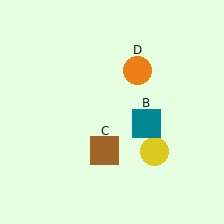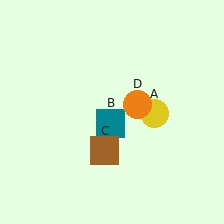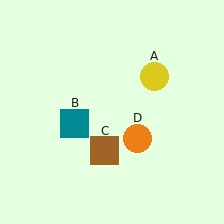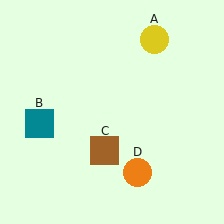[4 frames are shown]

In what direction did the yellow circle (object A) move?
The yellow circle (object A) moved up.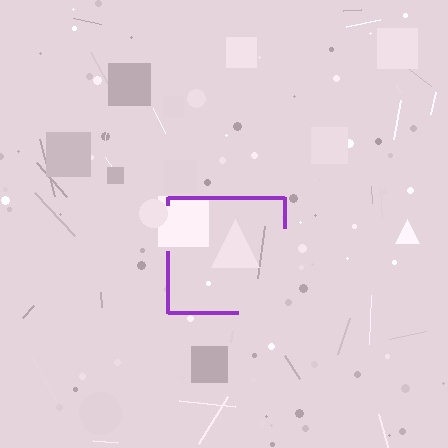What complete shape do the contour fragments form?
The contour fragments form a square.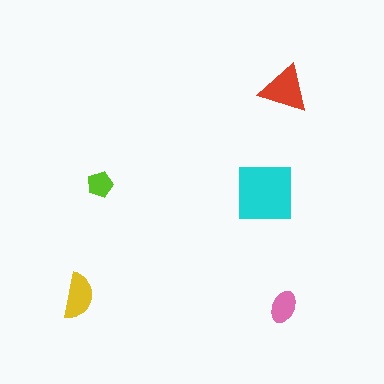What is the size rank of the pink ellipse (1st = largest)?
4th.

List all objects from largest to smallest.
The cyan square, the red triangle, the yellow semicircle, the pink ellipse, the lime pentagon.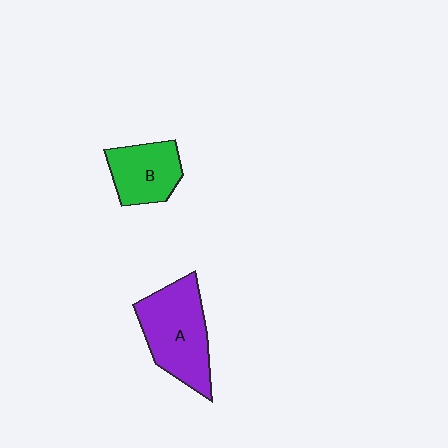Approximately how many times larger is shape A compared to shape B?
Approximately 1.5 times.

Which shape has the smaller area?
Shape B (green).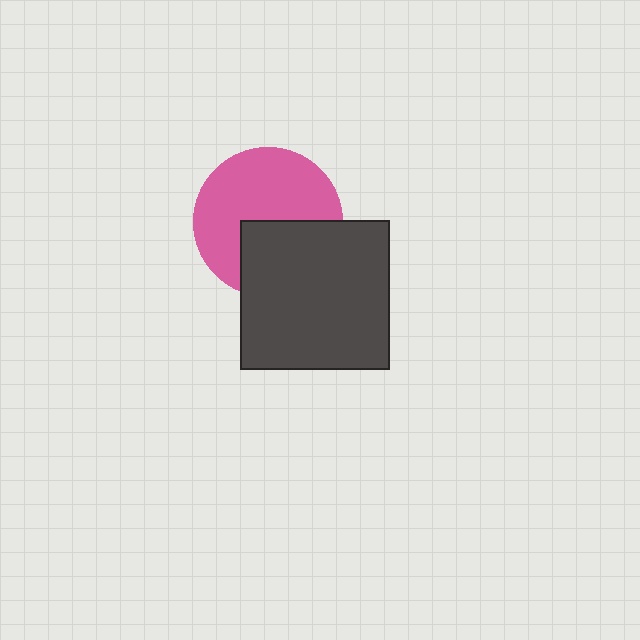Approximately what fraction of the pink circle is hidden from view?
Roughly 38% of the pink circle is hidden behind the dark gray square.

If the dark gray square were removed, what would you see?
You would see the complete pink circle.